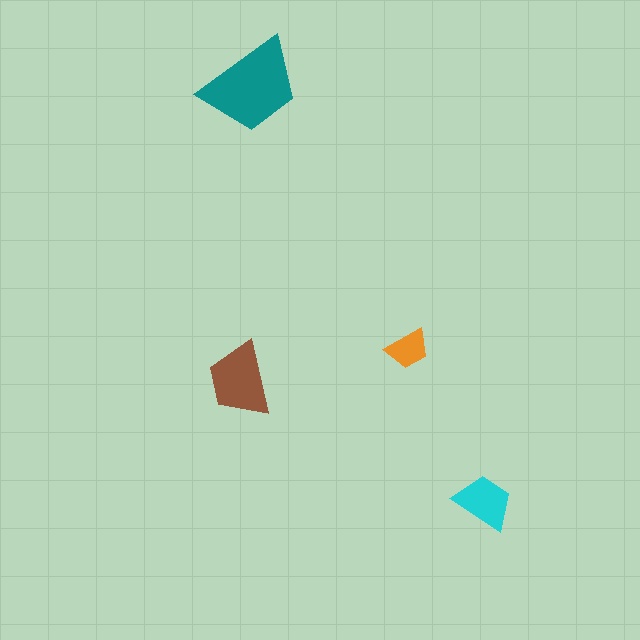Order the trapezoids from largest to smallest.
the teal one, the brown one, the cyan one, the orange one.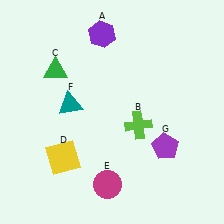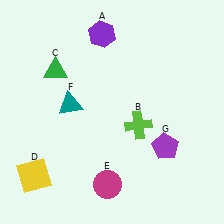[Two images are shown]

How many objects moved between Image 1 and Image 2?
1 object moved between the two images.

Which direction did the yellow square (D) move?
The yellow square (D) moved left.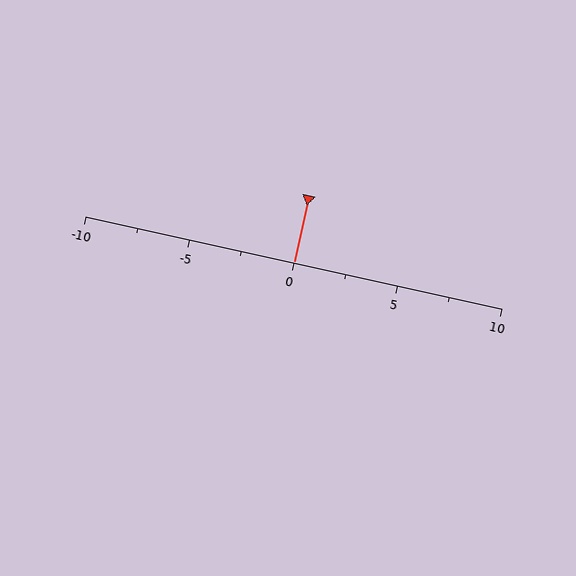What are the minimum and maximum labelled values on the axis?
The axis runs from -10 to 10.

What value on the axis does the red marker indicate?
The marker indicates approximately 0.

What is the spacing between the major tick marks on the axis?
The major ticks are spaced 5 apart.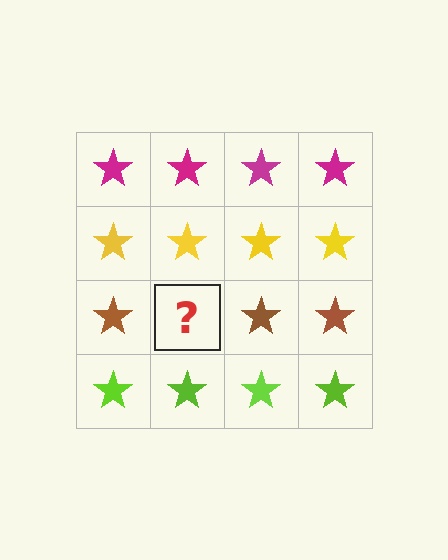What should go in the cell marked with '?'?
The missing cell should contain a brown star.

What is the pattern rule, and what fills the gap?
The rule is that each row has a consistent color. The gap should be filled with a brown star.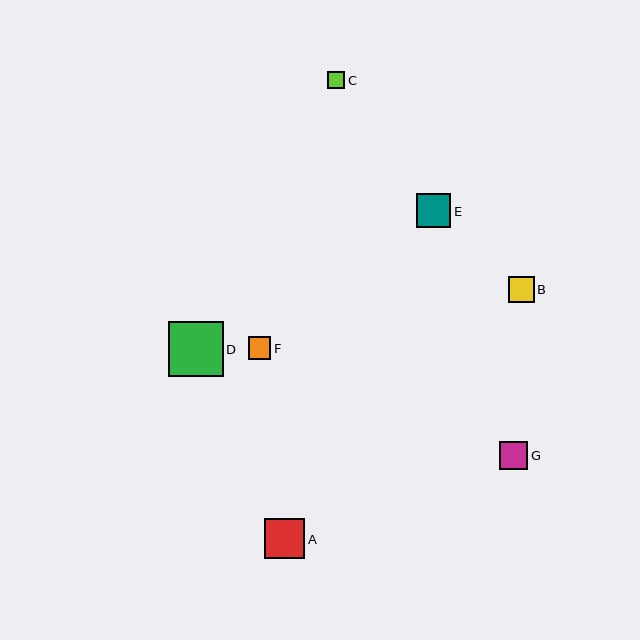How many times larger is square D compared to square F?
Square D is approximately 2.4 times the size of square F.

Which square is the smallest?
Square C is the smallest with a size of approximately 17 pixels.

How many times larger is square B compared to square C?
Square B is approximately 1.5 times the size of square C.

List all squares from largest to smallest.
From largest to smallest: D, A, E, G, B, F, C.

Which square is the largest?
Square D is the largest with a size of approximately 55 pixels.